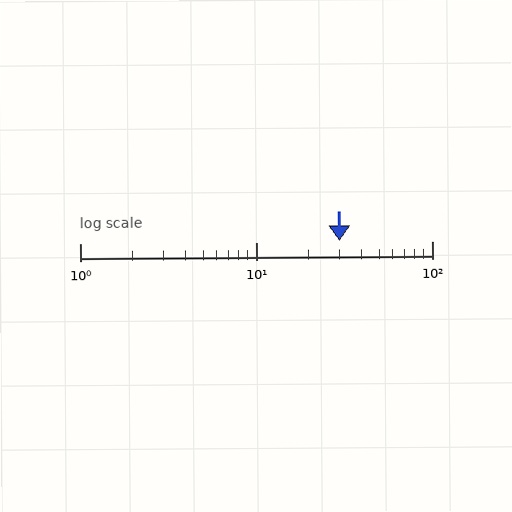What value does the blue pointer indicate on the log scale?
The pointer indicates approximately 30.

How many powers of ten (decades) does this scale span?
The scale spans 2 decades, from 1 to 100.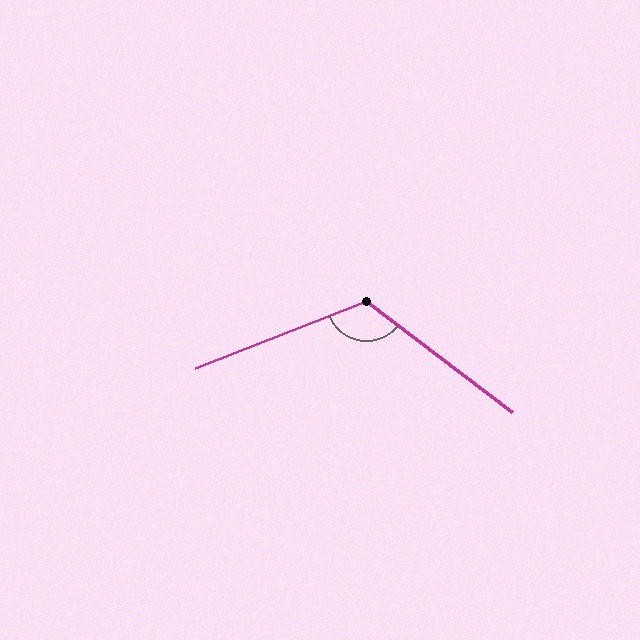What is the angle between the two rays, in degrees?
Approximately 121 degrees.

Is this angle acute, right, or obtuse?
It is obtuse.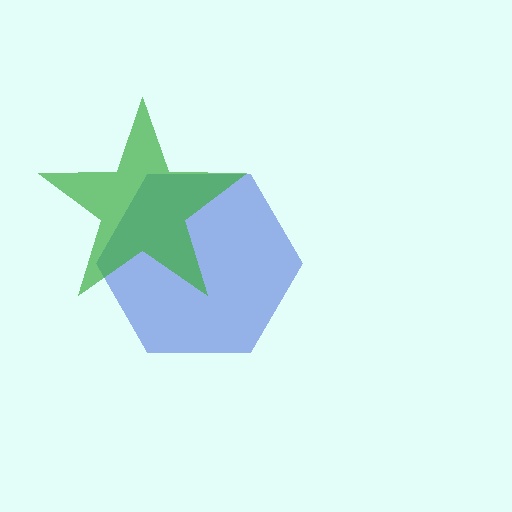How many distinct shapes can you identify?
There are 2 distinct shapes: a blue hexagon, a green star.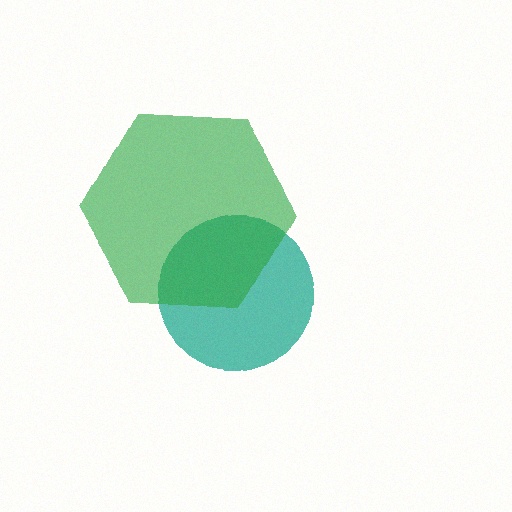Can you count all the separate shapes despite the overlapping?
Yes, there are 2 separate shapes.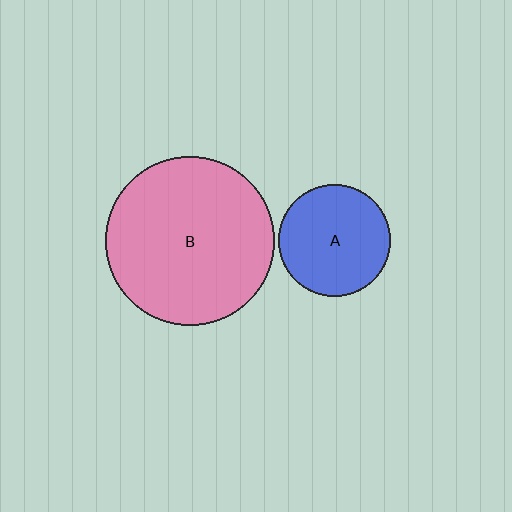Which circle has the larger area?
Circle B (pink).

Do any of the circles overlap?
No, none of the circles overlap.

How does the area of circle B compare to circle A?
Approximately 2.3 times.